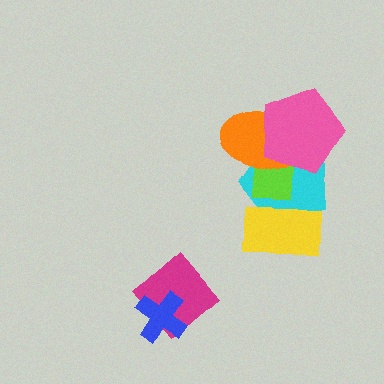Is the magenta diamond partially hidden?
Yes, it is partially covered by another shape.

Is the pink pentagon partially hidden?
No, no other shape covers it.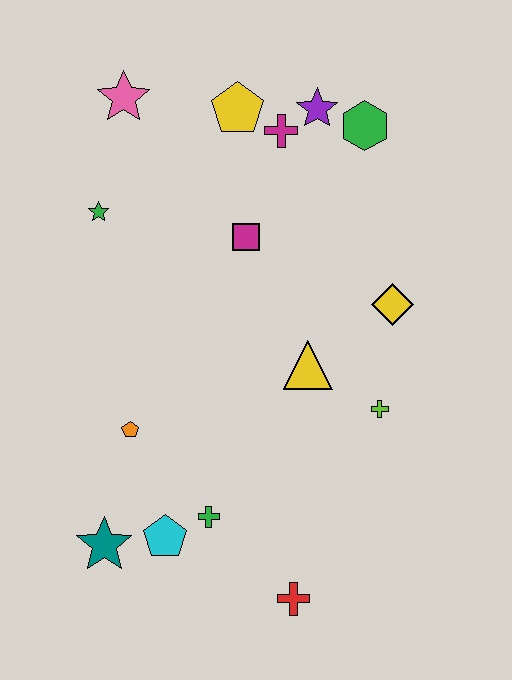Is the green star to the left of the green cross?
Yes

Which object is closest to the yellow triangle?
The lime cross is closest to the yellow triangle.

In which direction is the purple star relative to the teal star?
The purple star is above the teal star.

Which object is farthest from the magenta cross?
The red cross is farthest from the magenta cross.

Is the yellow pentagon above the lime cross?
Yes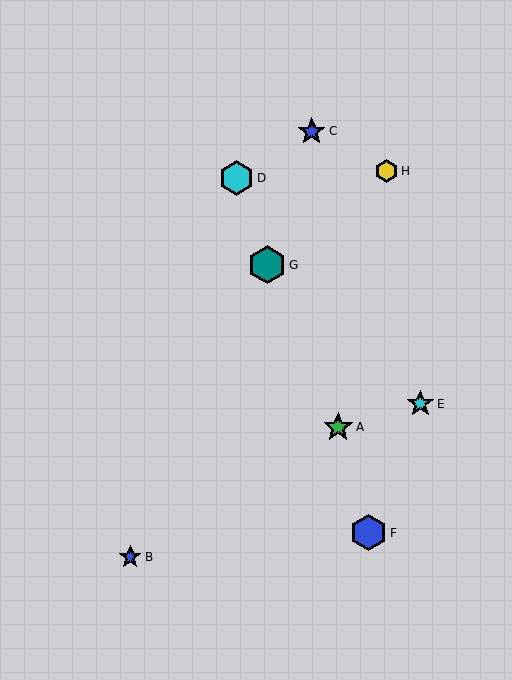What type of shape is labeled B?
Shape B is a blue star.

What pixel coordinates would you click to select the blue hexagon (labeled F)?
Click at (369, 533) to select the blue hexagon F.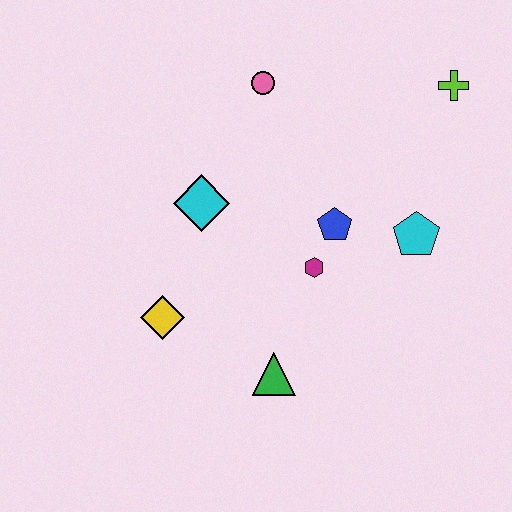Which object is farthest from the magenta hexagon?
The lime cross is farthest from the magenta hexagon.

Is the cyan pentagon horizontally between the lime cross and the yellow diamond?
Yes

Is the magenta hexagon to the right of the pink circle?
Yes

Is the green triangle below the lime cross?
Yes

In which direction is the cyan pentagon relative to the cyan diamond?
The cyan pentagon is to the right of the cyan diamond.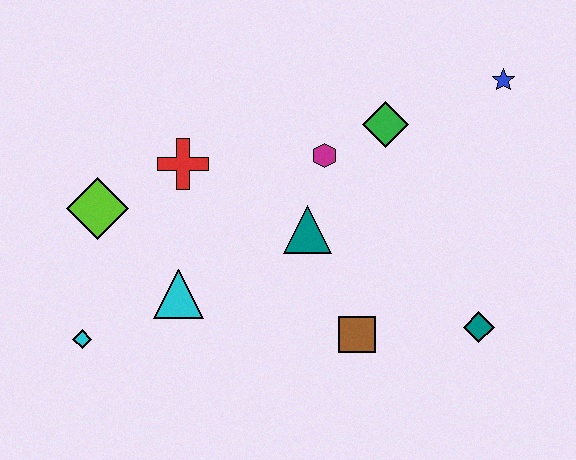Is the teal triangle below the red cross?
Yes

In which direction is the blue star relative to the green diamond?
The blue star is to the right of the green diamond.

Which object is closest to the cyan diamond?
The cyan triangle is closest to the cyan diamond.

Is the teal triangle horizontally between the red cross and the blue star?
Yes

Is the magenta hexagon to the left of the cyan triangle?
No